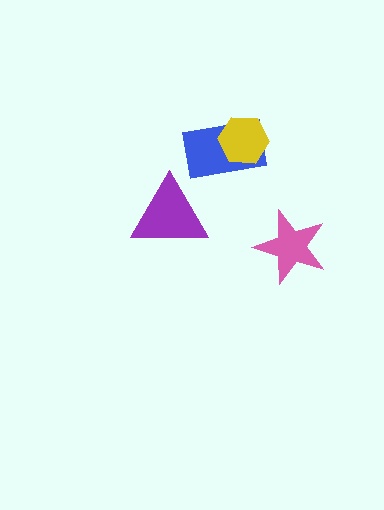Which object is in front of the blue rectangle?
The yellow hexagon is in front of the blue rectangle.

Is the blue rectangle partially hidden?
Yes, it is partially covered by another shape.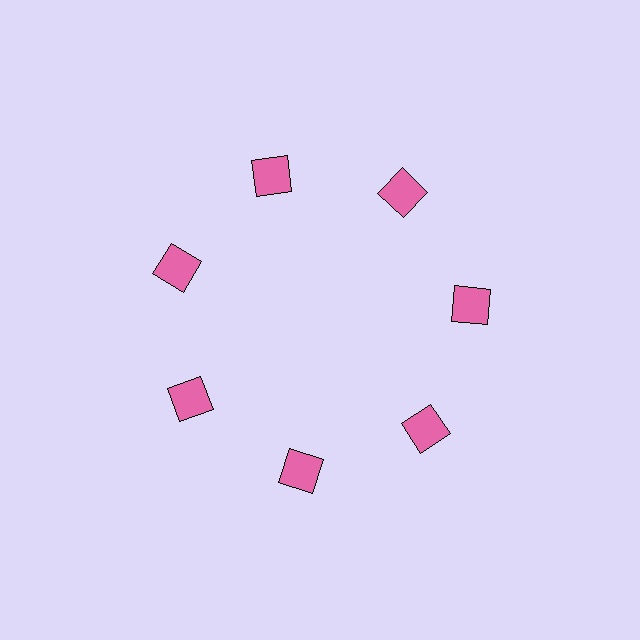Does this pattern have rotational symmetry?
Yes, this pattern has 7-fold rotational symmetry. It looks the same after rotating 51 degrees around the center.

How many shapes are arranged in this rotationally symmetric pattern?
There are 7 shapes, arranged in 7 groups of 1.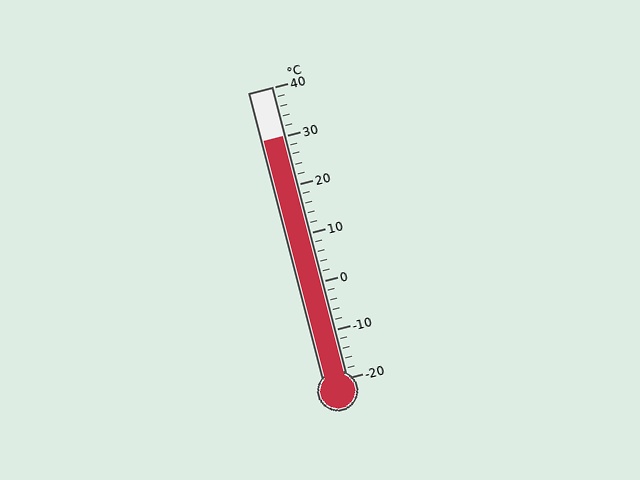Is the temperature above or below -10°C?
The temperature is above -10°C.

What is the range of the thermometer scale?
The thermometer scale ranges from -20°C to 40°C.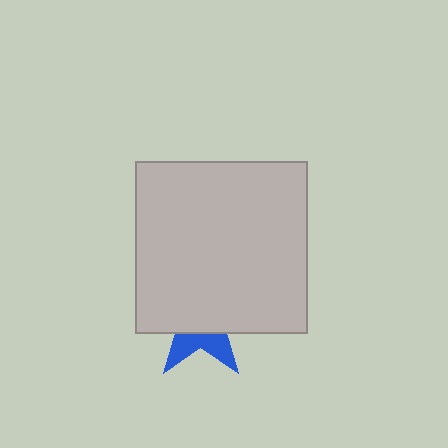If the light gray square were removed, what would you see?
You would see the complete blue star.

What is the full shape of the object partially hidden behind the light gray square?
The partially hidden object is a blue star.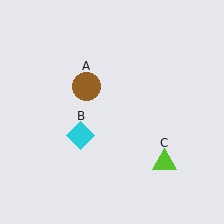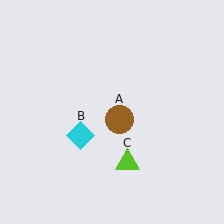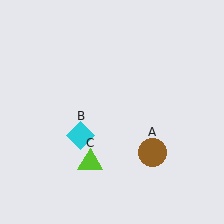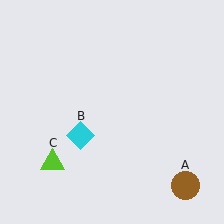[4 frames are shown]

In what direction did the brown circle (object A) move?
The brown circle (object A) moved down and to the right.